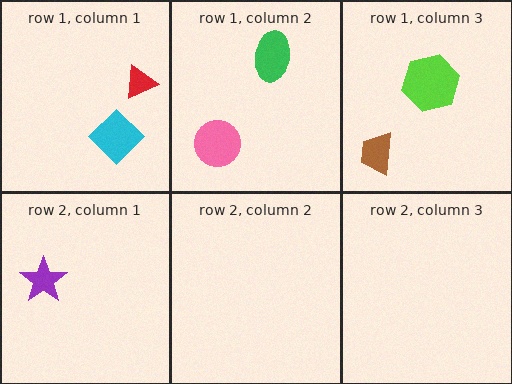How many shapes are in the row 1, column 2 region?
2.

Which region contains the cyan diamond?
The row 1, column 1 region.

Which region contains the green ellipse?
The row 1, column 2 region.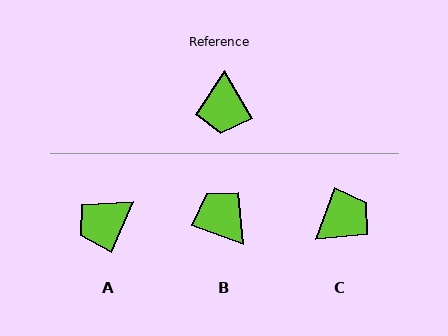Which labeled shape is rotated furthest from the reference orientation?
B, about 140 degrees away.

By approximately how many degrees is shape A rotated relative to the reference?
Approximately 54 degrees clockwise.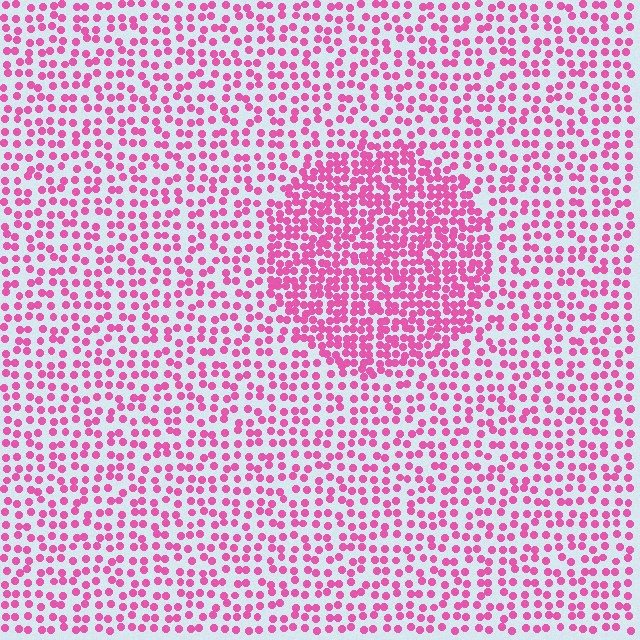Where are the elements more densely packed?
The elements are more densely packed inside the circle boundary.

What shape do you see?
I see a circle.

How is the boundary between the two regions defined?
The boundary is defined by a change in element density (approximately 1.9x ratio). All elements are the same color, size, and shape.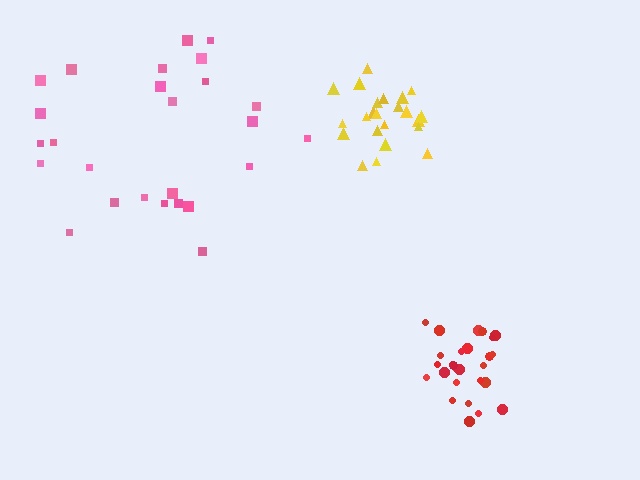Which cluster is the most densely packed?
Red.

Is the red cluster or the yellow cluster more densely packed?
Red.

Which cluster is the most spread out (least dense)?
Pink.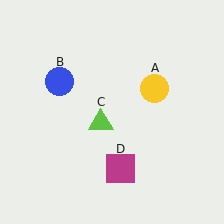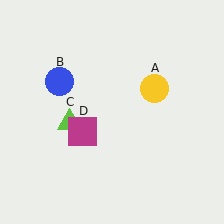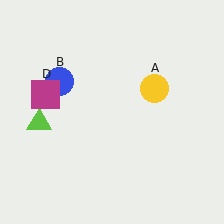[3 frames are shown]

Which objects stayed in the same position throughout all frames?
Yellow circle (object A) and blue circle (object B) remained stationary.